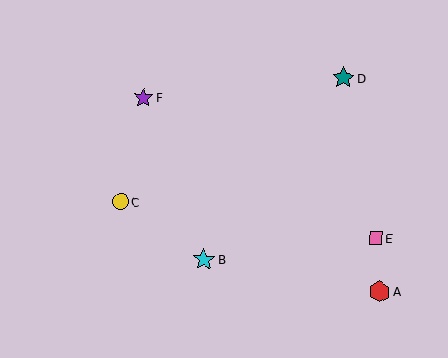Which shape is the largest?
The teal star (labeled D) is the largest.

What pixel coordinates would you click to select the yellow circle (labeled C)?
Click at (121, 202) to select the yellow circle C.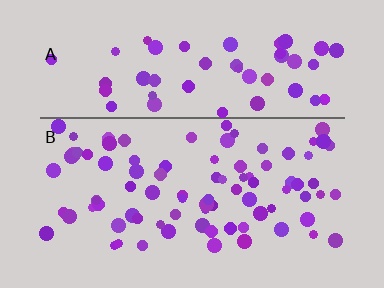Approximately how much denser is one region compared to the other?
Approximately 1.5× — region B over region A.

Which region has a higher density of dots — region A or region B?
B (the bottom).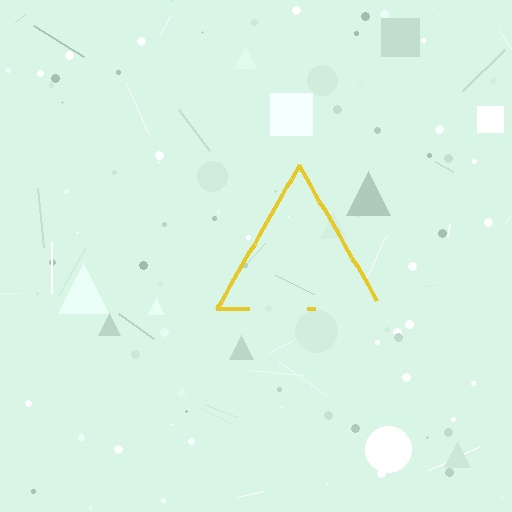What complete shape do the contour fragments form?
The contour fragments form a triangle.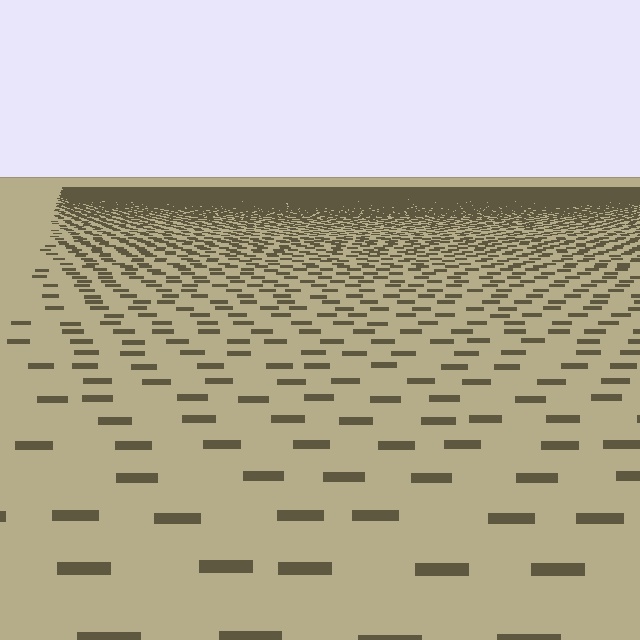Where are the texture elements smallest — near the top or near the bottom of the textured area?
Near the top.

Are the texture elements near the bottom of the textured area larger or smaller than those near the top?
Larger. Near the bottom, elements are closer to the viewer and appear at a bigger on-screen size.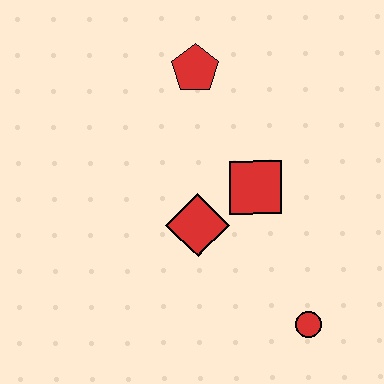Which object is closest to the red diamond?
The red square is closest to the red diamond.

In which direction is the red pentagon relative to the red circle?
The red pentagon is above the red circle.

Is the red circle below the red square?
Yes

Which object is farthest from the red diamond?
The red pentagon is farthest from the red diamond.